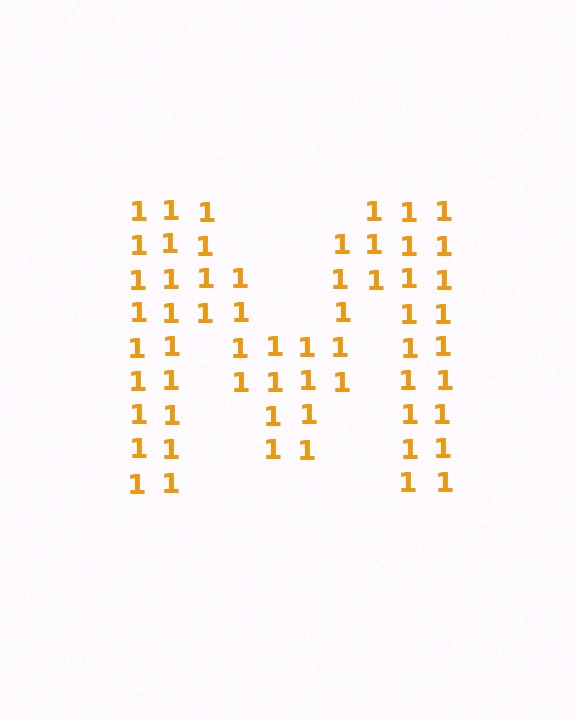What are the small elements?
The small elements are digit 1's.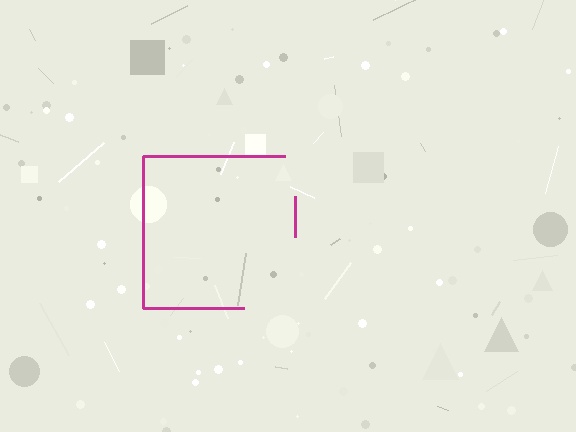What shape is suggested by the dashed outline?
The dashed outline suggests a square.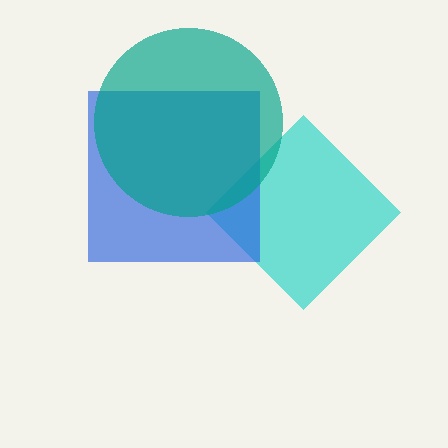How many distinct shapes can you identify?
There are 3 distinct shapes: a cyan diamond, a blue square, a teal circle.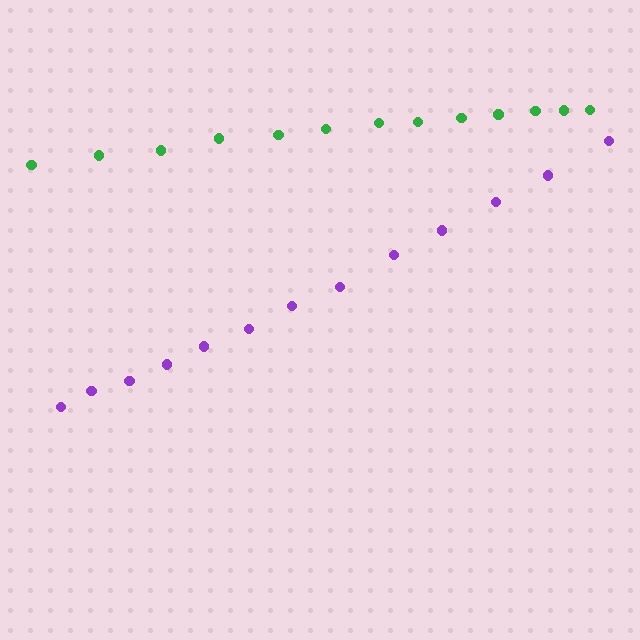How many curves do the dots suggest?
There are 2 distinct paths.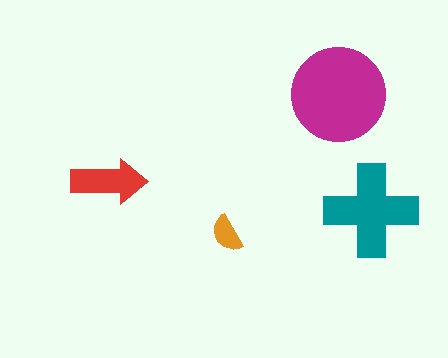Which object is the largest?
The magenta circle.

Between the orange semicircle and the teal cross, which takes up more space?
The teal cross.